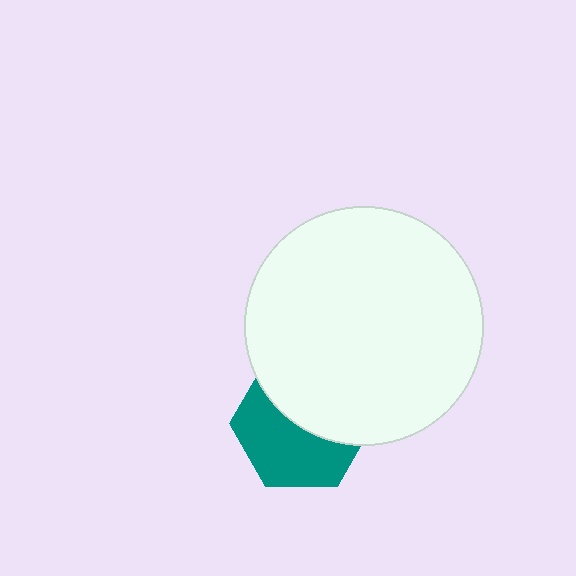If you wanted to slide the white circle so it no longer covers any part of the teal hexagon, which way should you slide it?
Slide it up — that is the most direct way to separate the two shapes.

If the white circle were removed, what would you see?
You would see the complete teal hexagon.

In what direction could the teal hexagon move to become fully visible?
The teal hexagon could move down. That would shift it out from behind the white circle entirely.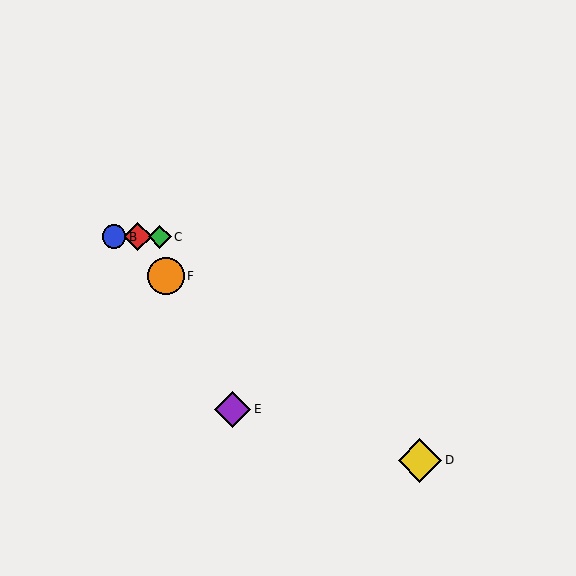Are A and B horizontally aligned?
Yes, both are at y≈237.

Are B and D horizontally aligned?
No, B is at y≈237 and D is at y≈460.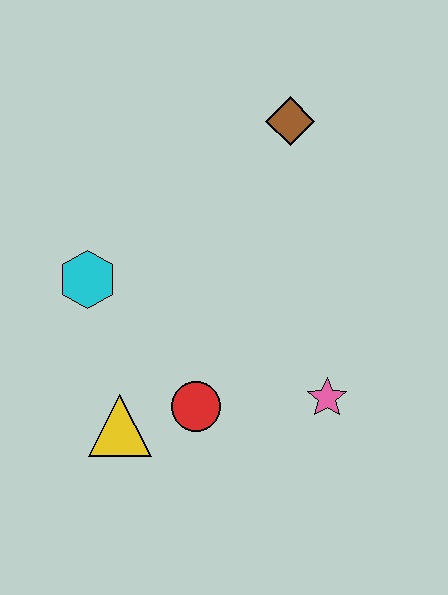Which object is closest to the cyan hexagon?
The yellow triangle is closest to the cyan hexagon.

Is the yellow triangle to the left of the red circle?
Yes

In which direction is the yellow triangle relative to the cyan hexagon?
The yellow triangle is below the cyan hexagon.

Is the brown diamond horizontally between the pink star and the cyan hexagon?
Yes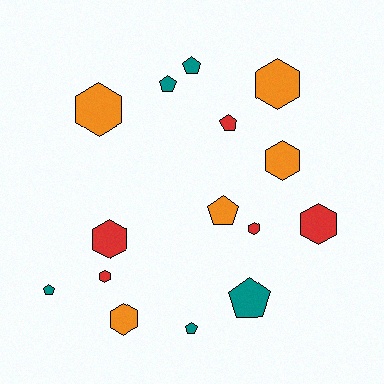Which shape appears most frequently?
Hexagon, with 8 objects.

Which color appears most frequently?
Teal, with 5 objects.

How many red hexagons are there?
There are 4 red hexagons.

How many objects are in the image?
There are 15 objects.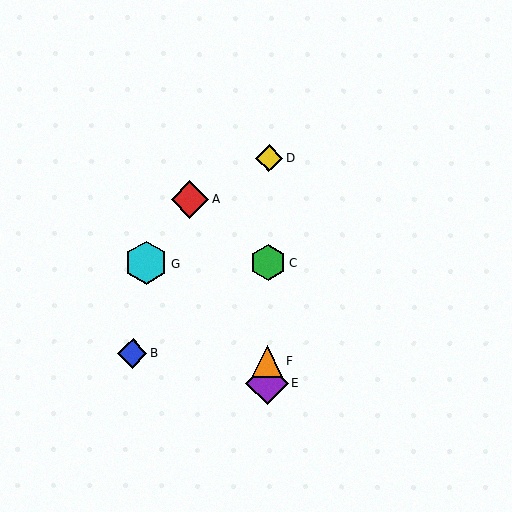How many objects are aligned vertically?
4 objects (C, D, E, F) are aligned vertically.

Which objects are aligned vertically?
Objects C, D, E, F are aligned vertically.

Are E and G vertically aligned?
No, E is at x≈267 and G is at x≈146.